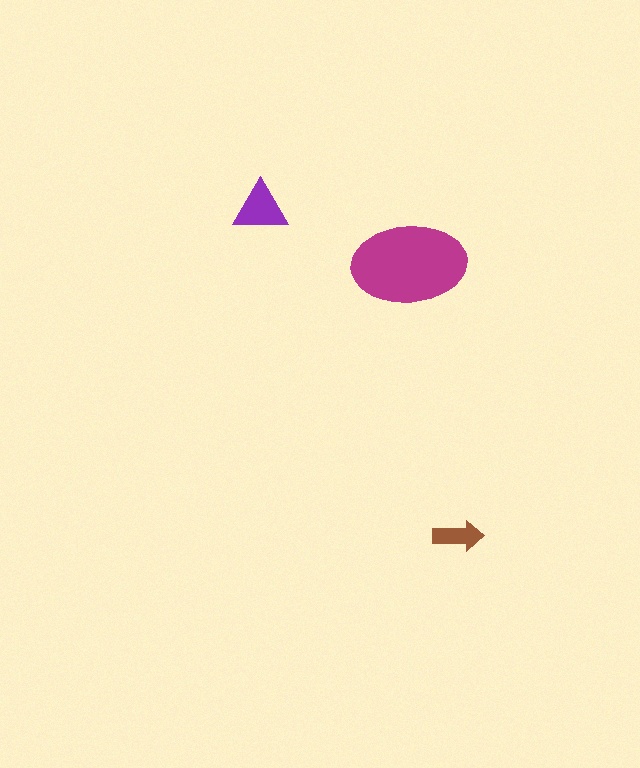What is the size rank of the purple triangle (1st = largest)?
2nd.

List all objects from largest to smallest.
The magenta ellipse, the purple triangle, the brown arrow.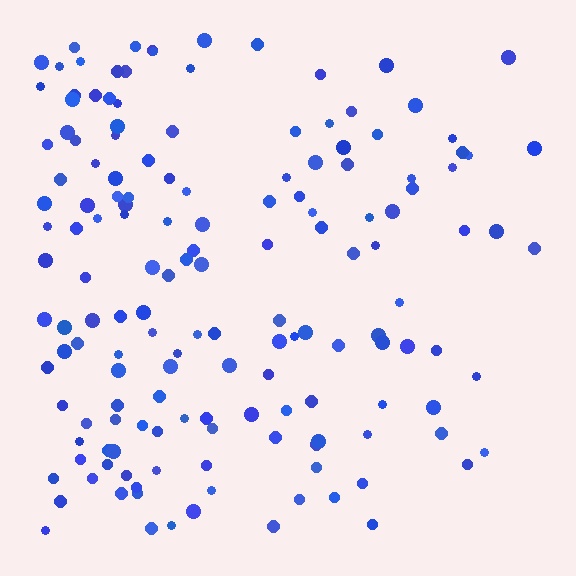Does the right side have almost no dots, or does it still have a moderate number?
Still a moderate number, just noticeably fewer than the left.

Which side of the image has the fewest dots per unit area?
The right.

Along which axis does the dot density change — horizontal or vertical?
Horizontal.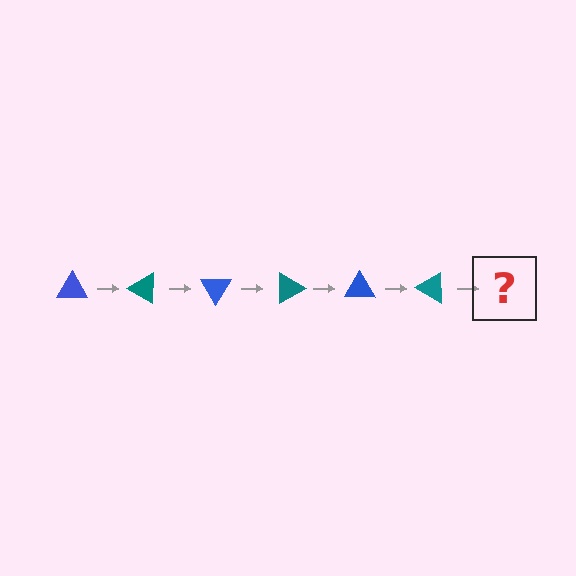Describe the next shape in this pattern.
It should be a blue triangle, rotated 180 degrees from the start.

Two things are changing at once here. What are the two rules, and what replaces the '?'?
The two rules are that it rotates 30 degrees each step and the color cycles through blue and teal. The '?' should be a blue triangle, rotated 180 degrees from the start.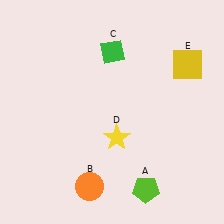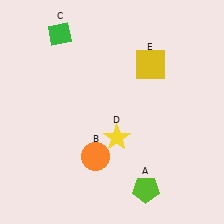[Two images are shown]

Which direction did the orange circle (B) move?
The orange circle (B) moved up.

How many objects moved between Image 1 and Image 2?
3 objects moved between the two images.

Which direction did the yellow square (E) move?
The yellow square (E) moved left.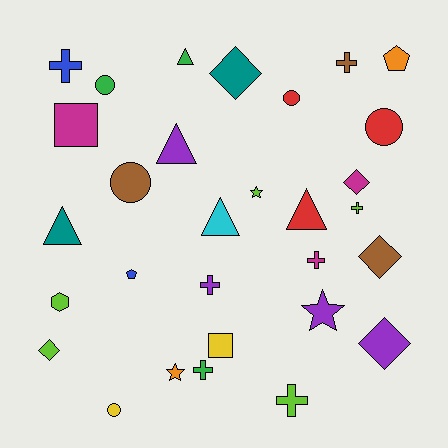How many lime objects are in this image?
There are 5 lime objects.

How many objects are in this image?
There are 30 objects.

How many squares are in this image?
There are 2 squares.